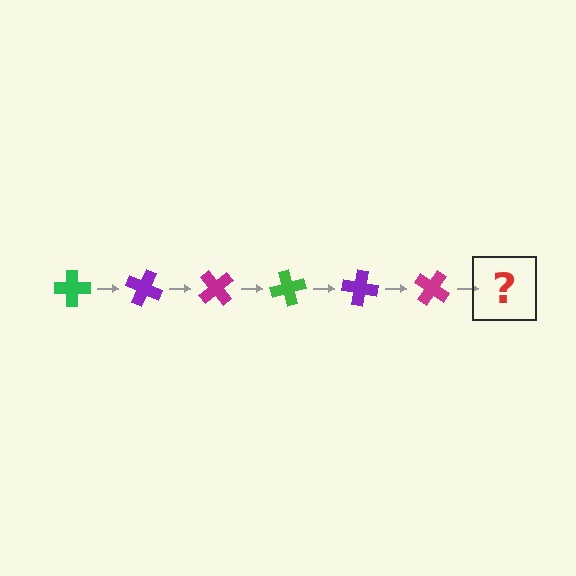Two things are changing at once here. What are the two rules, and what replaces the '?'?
The two rules are that it rotates 25 degrees each step and the color cycles through green, purple, and magenta. The '?' should be a green cross, rotated 150 degrees from the start.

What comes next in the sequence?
The next element should be a green cross, rotated 150 degrees from the start.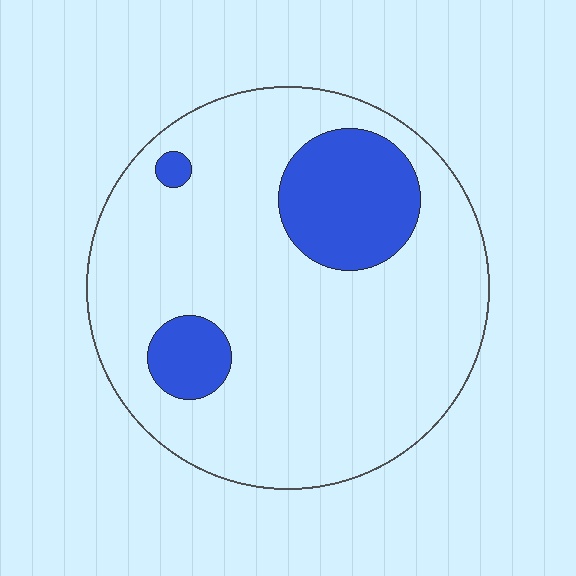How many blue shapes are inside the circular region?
3.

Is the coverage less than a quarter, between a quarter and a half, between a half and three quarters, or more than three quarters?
Less than a quarter.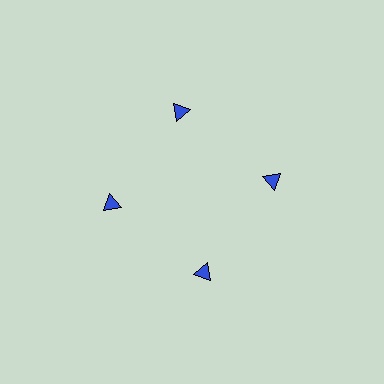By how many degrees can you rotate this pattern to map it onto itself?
The pattern maps onto itself every 90 degrees of rotation.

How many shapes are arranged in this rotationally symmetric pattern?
There are 4 shapes, arranged in 4 groups of 1.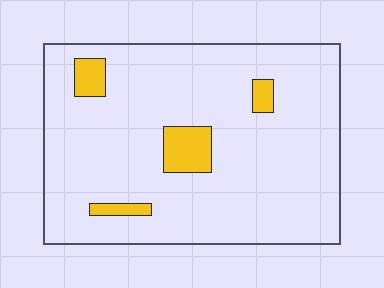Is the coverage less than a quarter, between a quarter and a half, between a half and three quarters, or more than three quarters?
Less than a quarter.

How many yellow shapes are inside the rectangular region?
4.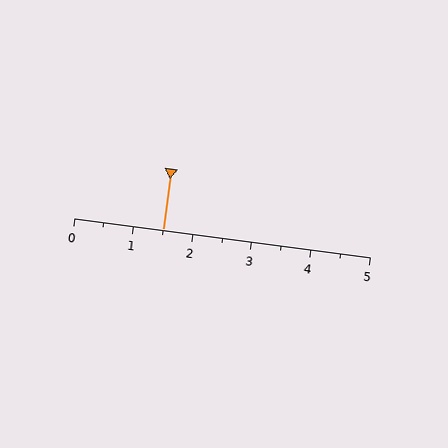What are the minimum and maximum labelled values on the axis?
The axis runs from 0 to 5.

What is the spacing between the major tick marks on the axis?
The major ticks are spaced 1 apart.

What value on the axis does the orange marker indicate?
The marker indicates approximately 1.5.